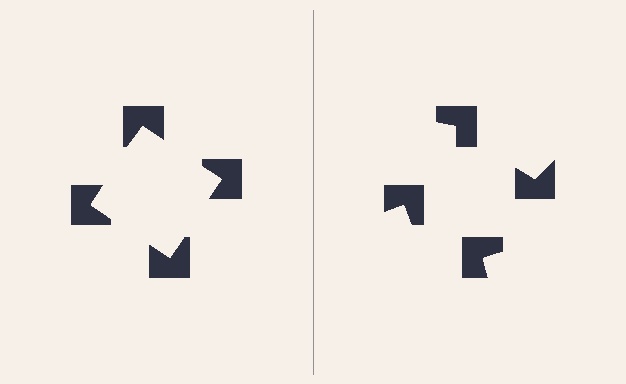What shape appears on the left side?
An illusory square.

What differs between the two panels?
The notched squares are positioned identically on both sides; only the wedge orientations differ. On the left they align to a square; on the right they are misaligned.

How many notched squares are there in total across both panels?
8 — 4 on each side.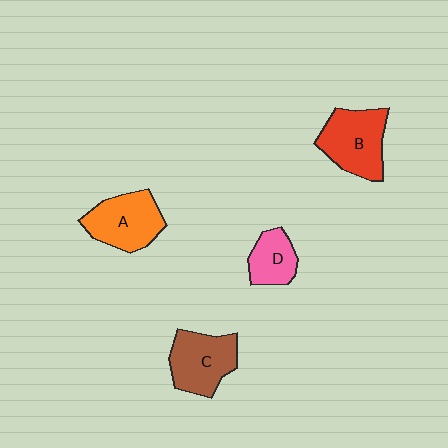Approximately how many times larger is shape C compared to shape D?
Approximately 1.6 times.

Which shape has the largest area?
Shape B (red).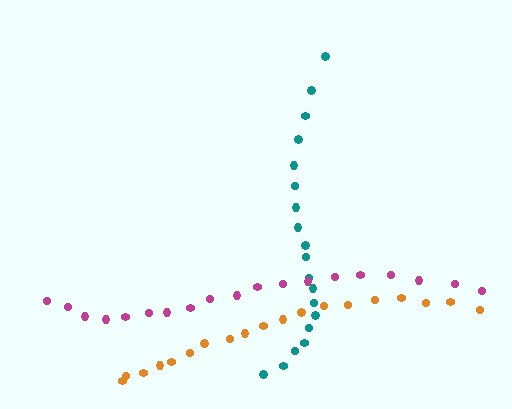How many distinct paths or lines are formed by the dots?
There are 3 distinct paths.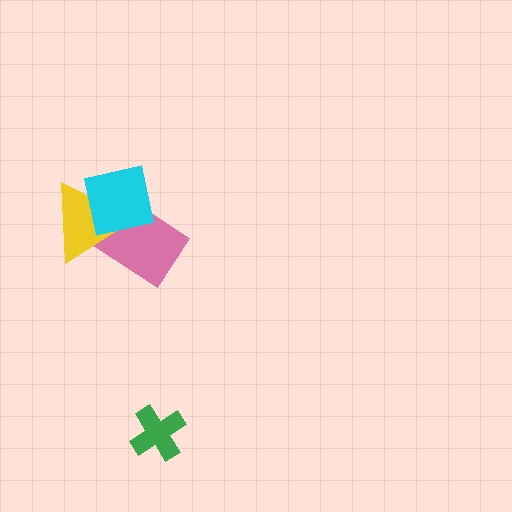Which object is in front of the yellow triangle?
The cyan square is in front of the yellow triangle.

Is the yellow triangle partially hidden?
Yes, it is partially covered by another shape.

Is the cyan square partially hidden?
No, no other shape covers it.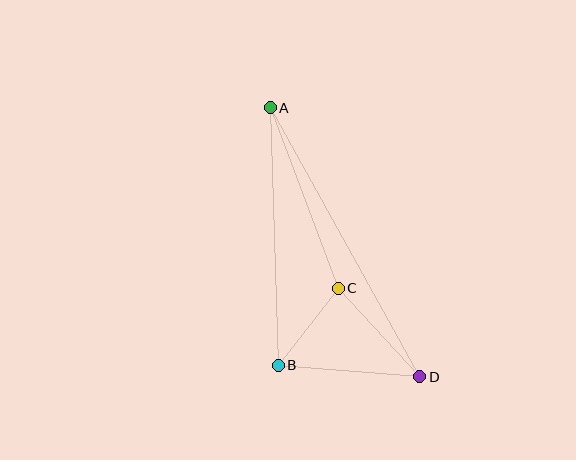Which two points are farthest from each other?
Points A and D are farthest from each other.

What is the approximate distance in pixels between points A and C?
The distance between A and C is approximately 193 pixels.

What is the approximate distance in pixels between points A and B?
The distance between A and B is approximately 258 pixels.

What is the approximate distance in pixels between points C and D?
The distance between C and D is approximately 120 pixels.